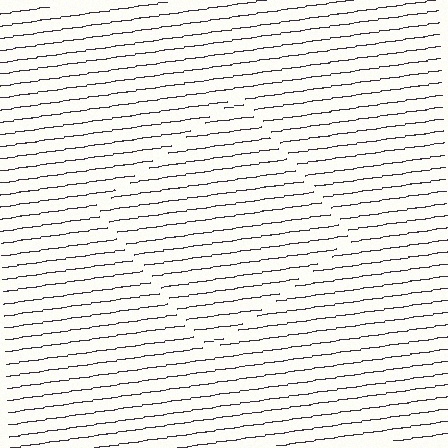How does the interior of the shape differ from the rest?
The interior of the shape contains the same grating, shifted by half a period — the contour is defined by the phase discontinuity where line-ends from the inner and outer gratings abut.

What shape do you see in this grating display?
An illusory square. The interior of the shape contains the same grating, shifted by half a period — the contour is defined by the phase discontinuity where line-ends from the inner and outer gratings abut.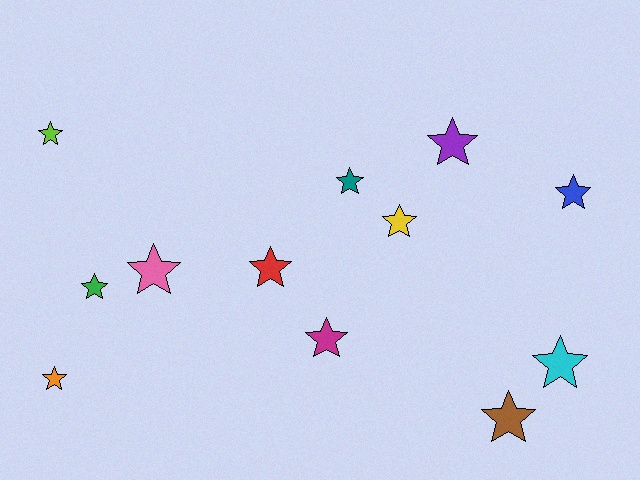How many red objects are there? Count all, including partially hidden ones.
There is 1 red object.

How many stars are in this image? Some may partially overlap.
There are 12 stars.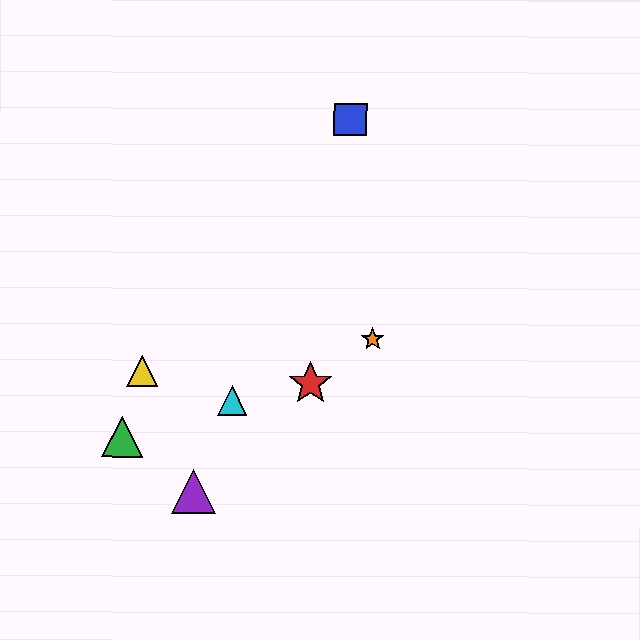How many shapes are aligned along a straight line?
3 shapes (the blue square, the purple triangle, the cyan triangle) are aligned along a straight line.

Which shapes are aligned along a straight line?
The blue square, the purple triangle, the cyan triangle are aligned along a straight line.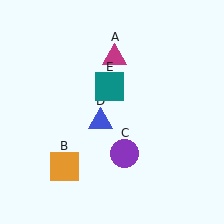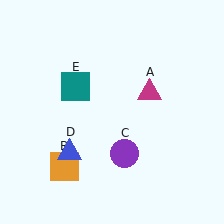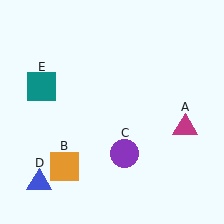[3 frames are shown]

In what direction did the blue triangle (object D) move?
The blue triangle (object D) moved down and to the left.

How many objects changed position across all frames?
3 objects changed position: magenta triangle (object A), blue triangle (object D), teal square (object E).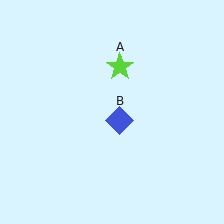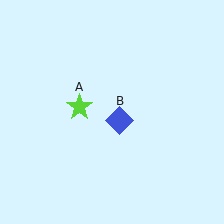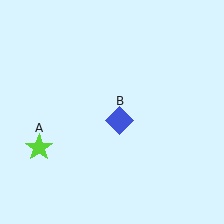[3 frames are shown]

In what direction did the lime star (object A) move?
The lime star (object A) moved down and to the left.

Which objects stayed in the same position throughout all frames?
Blue diamond (object B) remained stationary.